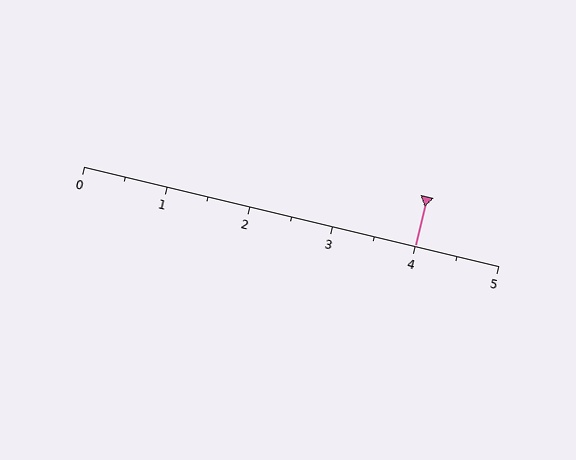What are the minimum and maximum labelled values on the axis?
The axis runs from 0 to 5.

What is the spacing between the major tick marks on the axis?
The major ticks are spaced 1 apart.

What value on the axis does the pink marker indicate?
The marker indicates approximately 4.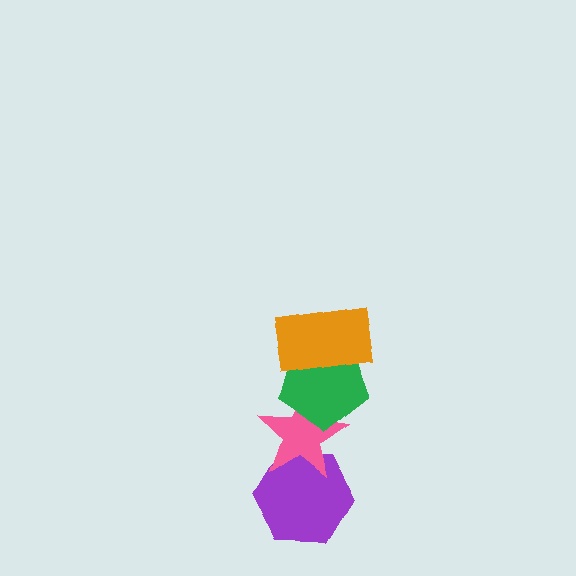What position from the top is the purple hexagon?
The purple hexagon is 4th from the top.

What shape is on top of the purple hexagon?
The pink star is on top of the purple hexagon.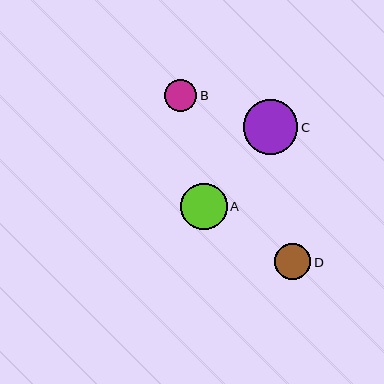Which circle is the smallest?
Circle B is the smallest with a size of approximately 33 pixels.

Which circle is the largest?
Circle C is the largest with a size of approximately 54 pixels.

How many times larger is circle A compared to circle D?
Circle A is approximately 1.3 times the size of circle D.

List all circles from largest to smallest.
From largest to smallest: C, A, D, B.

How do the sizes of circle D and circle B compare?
Circle D and circle B are approximately the same size.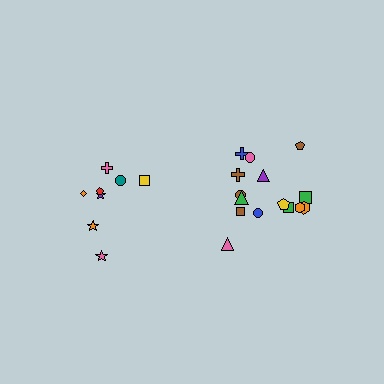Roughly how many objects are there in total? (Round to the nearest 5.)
Roughly 25 objects in total.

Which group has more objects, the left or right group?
The right group.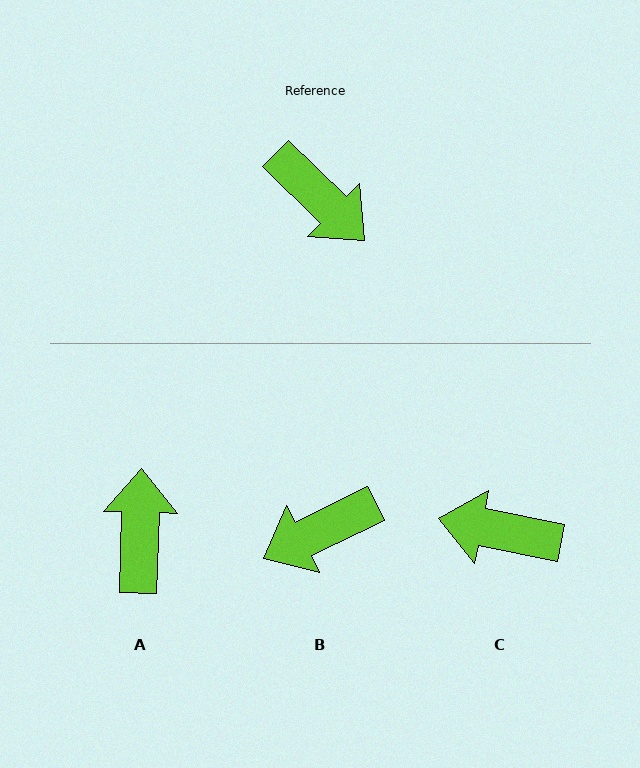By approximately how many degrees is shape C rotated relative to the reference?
Approximately 147 degrees clockwise.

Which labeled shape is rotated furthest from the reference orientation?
C, about 147 degrees away.